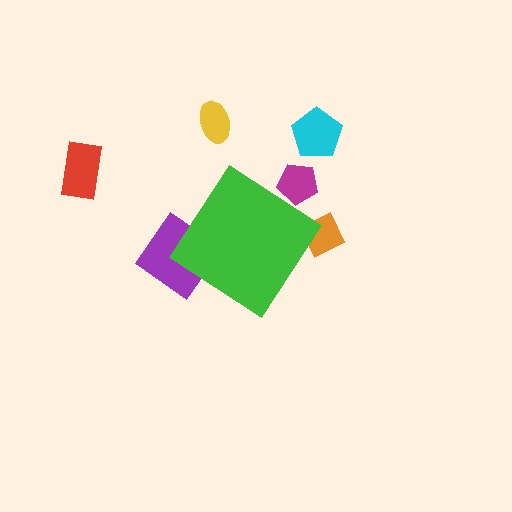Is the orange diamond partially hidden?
Yes, the orange diamond is partially hidden behind the green diamond.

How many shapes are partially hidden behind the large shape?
3 shapes are partially hidden.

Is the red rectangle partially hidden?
No, the red rectangle is fully visible.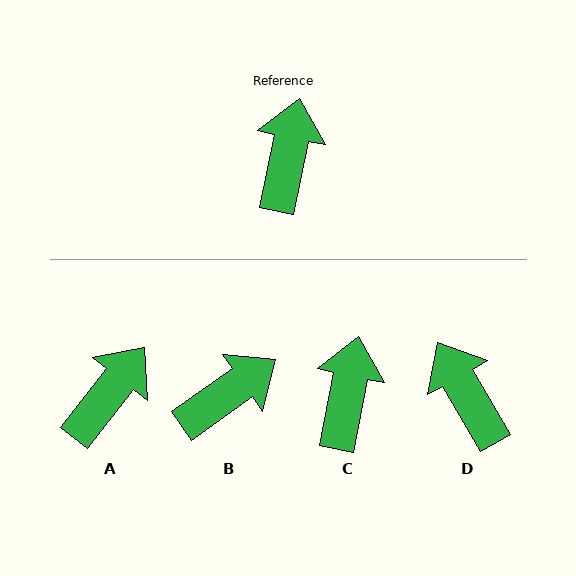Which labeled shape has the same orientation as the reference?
C.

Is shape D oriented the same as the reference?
No, it is off by about 41 degrees.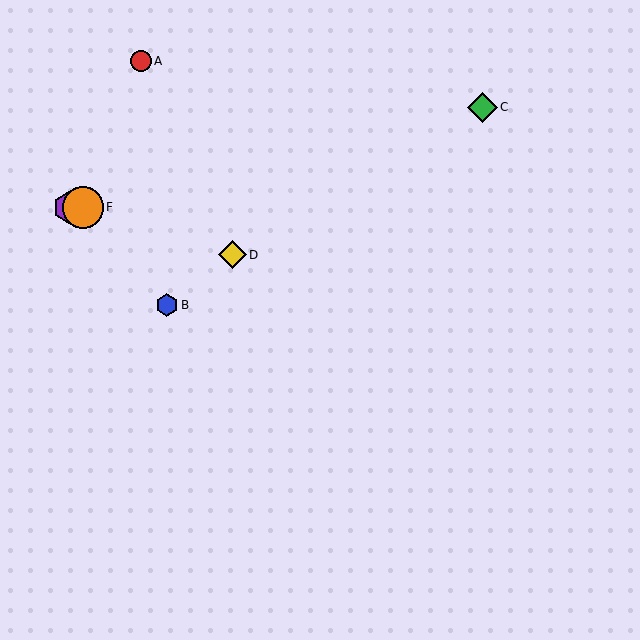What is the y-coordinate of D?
Object D is at y≈255.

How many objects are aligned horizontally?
2 objects (E, F) are aligned horizontally.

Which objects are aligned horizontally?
Objects E, F are aligned horizontally.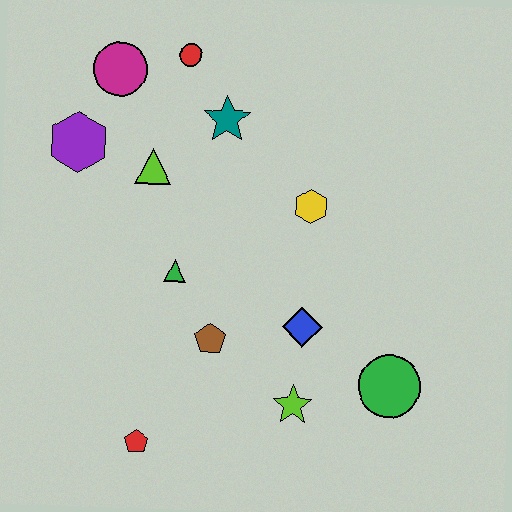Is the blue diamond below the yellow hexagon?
Yes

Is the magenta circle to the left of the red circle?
Yes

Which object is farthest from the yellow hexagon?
The red pentagon is farthest from the yellow hexagon.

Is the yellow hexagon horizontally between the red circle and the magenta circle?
No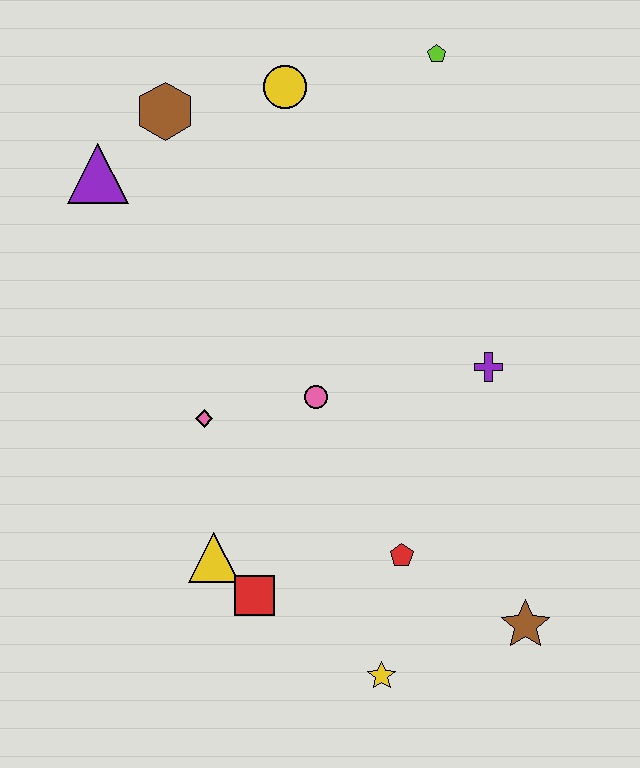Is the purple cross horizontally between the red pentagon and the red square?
No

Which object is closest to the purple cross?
The pink circle is closest to the purple cross.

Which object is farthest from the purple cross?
The purple triangle is farthest from the purple cross.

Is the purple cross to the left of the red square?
No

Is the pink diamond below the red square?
No